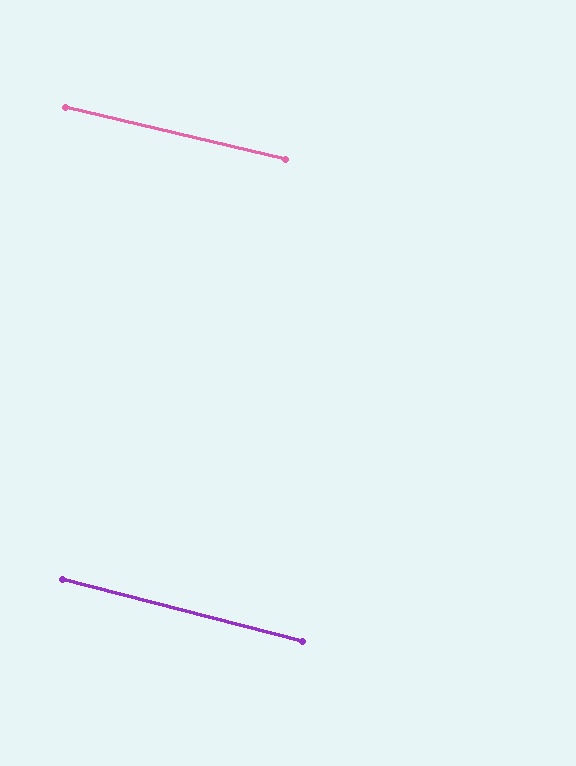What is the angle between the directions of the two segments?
Approximately 1 degree.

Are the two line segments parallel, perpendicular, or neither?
Parallel — their directions differ by only 1.3°.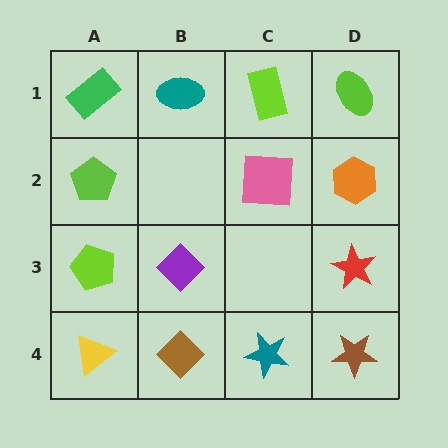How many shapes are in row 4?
4 shapes.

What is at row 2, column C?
A pink square.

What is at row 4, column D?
A brown star.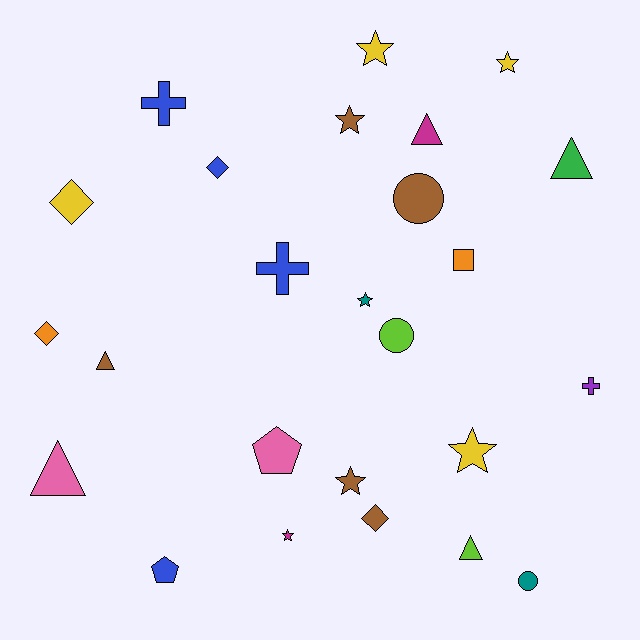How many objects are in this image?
There are 25 objects.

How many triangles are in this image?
There are 5 triangles.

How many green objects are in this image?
There is 1 green object.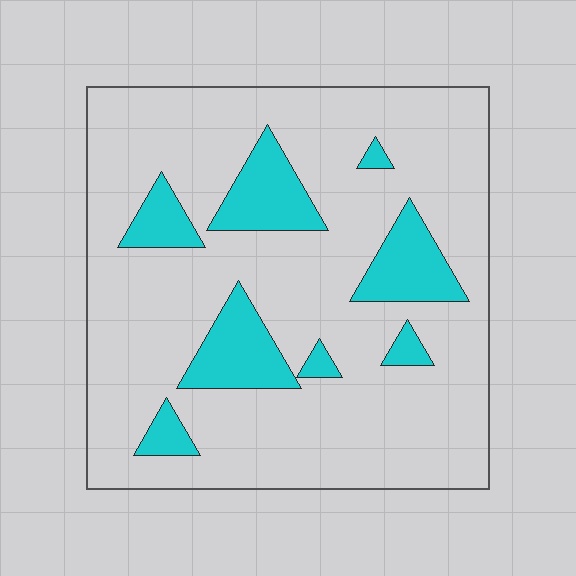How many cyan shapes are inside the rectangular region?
8.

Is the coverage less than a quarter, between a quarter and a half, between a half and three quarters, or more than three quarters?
Less than a quarter.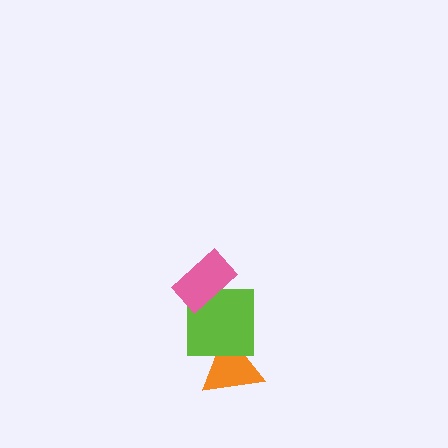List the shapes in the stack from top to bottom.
From top to bottom: the pink rectangle, the lime square, the orange triangle.